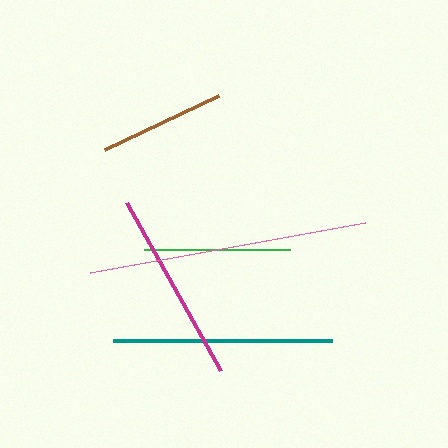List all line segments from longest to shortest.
From longest to shortest: pink, teal, magenta, green, brown.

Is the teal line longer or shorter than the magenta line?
The teal line is longer than the magenta line.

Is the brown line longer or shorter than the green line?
The green line is longer than the brown line.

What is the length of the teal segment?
The teal segment is approximately 219 pixels long.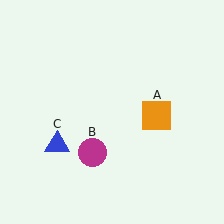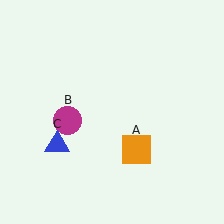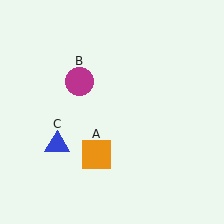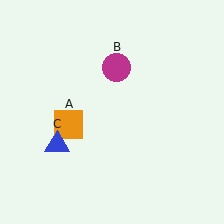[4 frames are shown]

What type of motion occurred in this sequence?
The orange square (object A), magenta circle (object B) rotated clockwise around the center of the scene.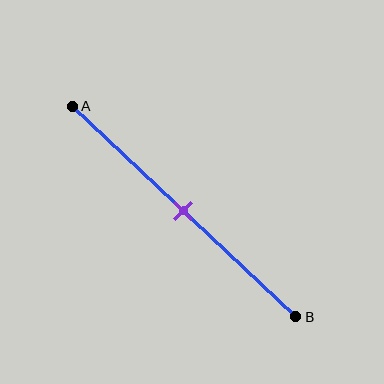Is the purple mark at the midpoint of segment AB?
Yes, the mark is approximately at the midpoint.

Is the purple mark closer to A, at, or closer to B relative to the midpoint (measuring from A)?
The purple mark is approximately at the midpoint of segment AB.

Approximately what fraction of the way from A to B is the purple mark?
The purple mark is approximately 50% of the way from A to B.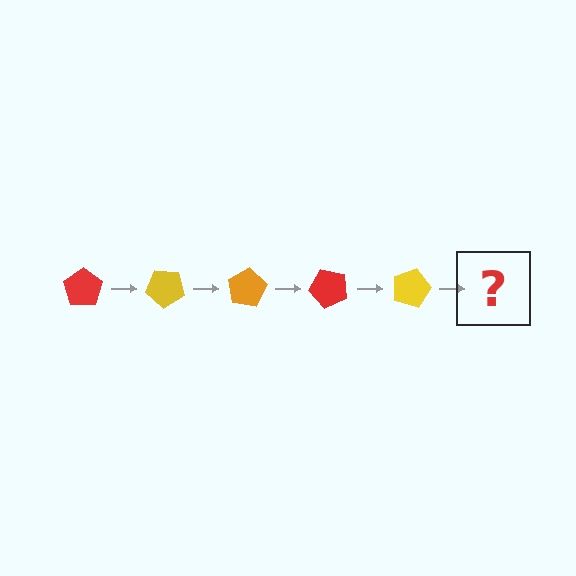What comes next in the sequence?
The next element should be an orange pentagon, rotated 200 degrees from the start.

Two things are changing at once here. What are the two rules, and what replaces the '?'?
The two rules are that it rotates 40 degrees each step and the color cycles through red, yellow, and orange. The '?' should be an orange pentagon, rotated 200 degrees from the start.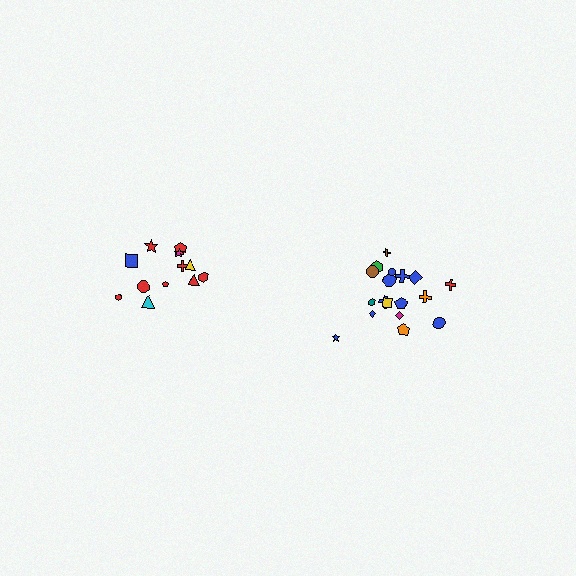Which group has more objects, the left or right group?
The right group.